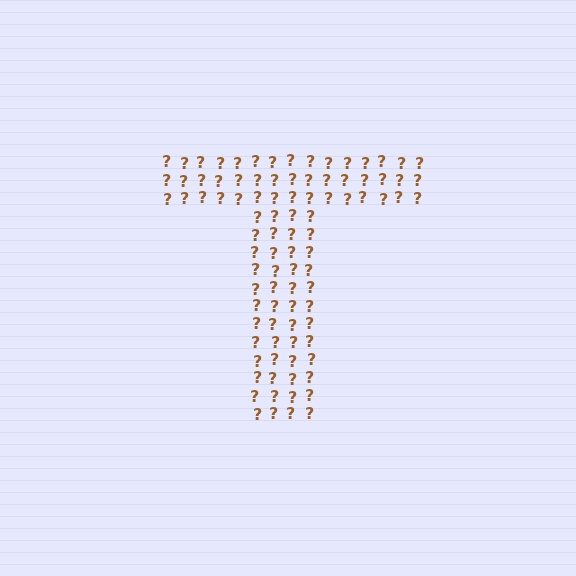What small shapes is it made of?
It is made of small question marks.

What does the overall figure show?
The overall figure shows the letter T.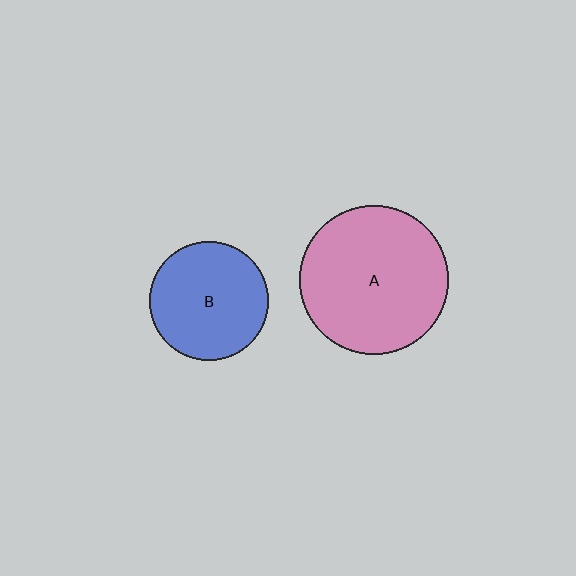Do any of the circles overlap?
No, none of the circles overlap.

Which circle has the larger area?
Circle A (pink).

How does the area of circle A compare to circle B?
Approximately 1.6 times.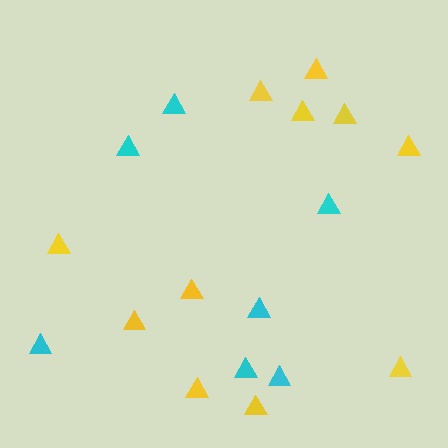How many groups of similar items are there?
There are 2 groups: one group of yellow triangles (11) and one group of cyan triangles (7).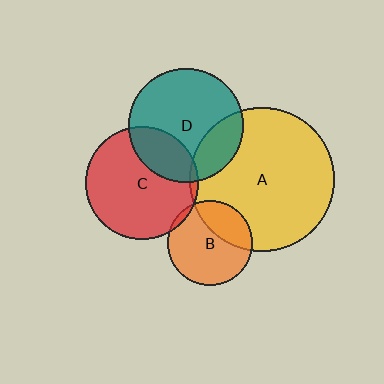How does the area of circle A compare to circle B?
Approximately 2.9 times.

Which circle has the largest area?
Circle A (yellow).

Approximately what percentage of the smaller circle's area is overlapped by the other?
Approximately 5%.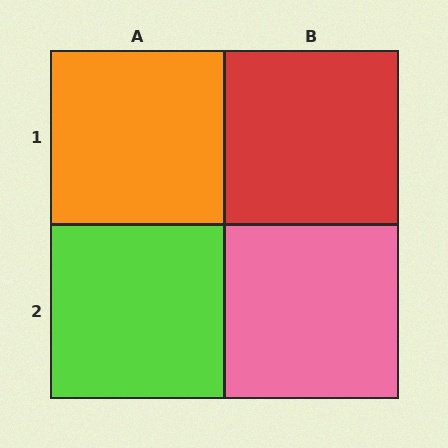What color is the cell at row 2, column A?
Lime.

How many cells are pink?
1 cell is pink.